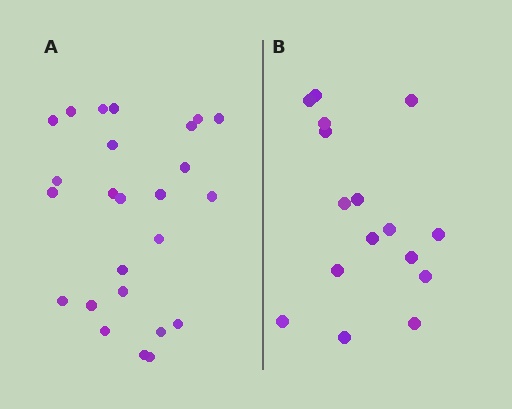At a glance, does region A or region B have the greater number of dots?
Region A (the left region) has more dots.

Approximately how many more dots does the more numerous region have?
Region A has roughly 8 or so more dots than region B.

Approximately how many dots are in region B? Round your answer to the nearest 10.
About 20 dots. (The exact count is 16, which rounds to 20.)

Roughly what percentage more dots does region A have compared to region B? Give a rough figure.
About 55% more.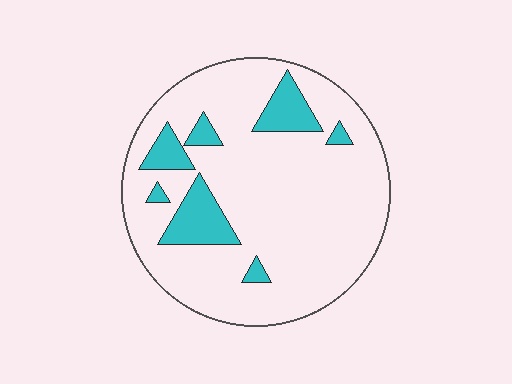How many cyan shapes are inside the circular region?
7.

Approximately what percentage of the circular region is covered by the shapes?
Approximately 15%.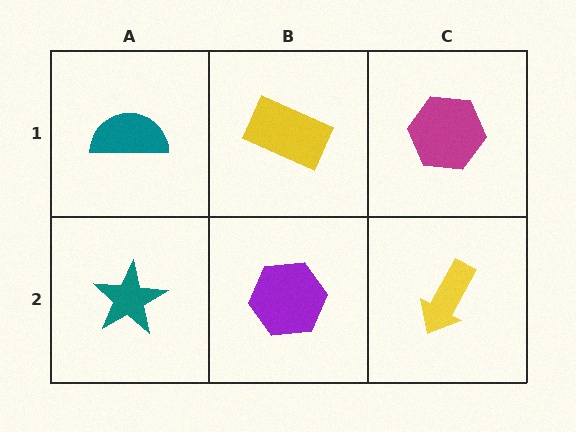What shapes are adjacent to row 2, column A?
A teal semicircle (row 1, column A), a purple hexagon (row 2, column B).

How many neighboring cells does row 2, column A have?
2.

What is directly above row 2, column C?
A magenta hexagon.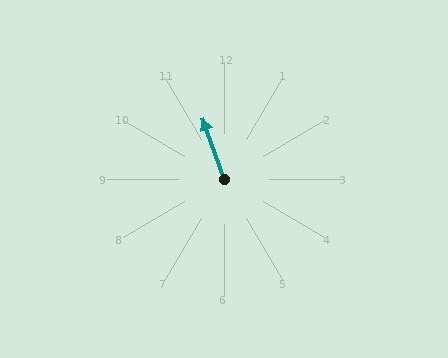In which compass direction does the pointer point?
North.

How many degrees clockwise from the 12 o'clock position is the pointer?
Approximately 340 degrees.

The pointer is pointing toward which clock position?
Roughly 11 o'clock.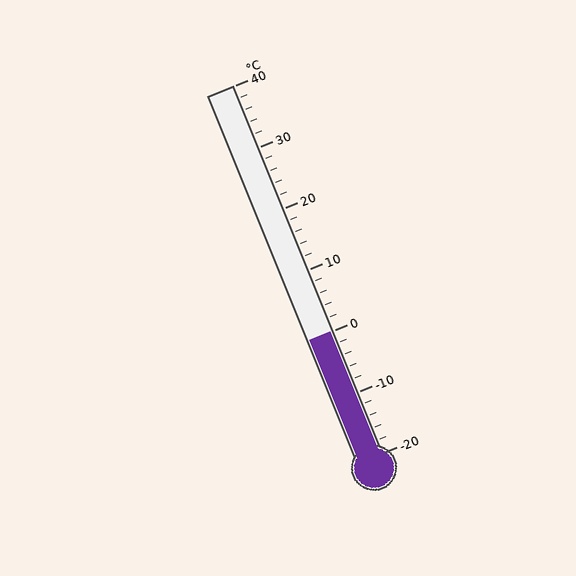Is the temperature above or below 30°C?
The temperature is below 30°C.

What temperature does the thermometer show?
The thermometer shows approximately 0°C.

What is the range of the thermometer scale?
The thermometer scale ranges from -20°C to 40°C.